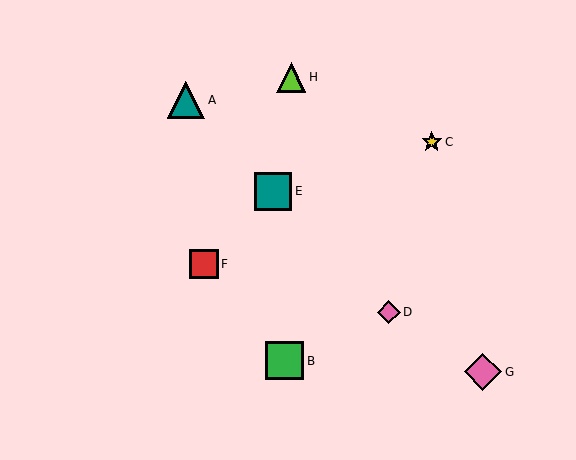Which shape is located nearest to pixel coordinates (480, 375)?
The pink diamond (labeled G) at (483, 372) is nearest to that location.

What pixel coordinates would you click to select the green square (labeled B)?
Click at (285, 361) to select the green square B.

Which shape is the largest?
The teal square (labeled E) is the largest.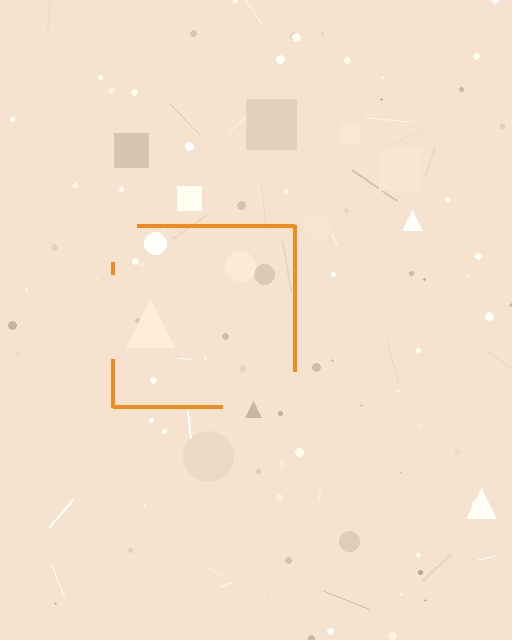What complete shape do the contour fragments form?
The contour fragments form a square.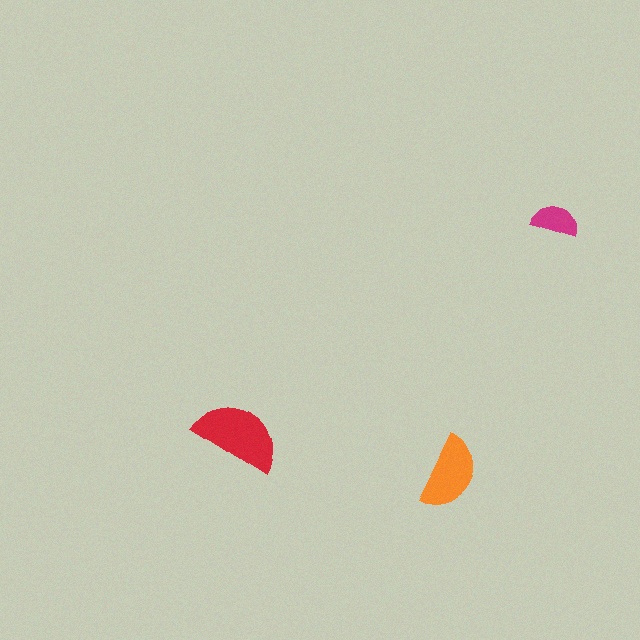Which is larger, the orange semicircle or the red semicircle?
The red one.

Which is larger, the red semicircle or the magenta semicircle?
The red one.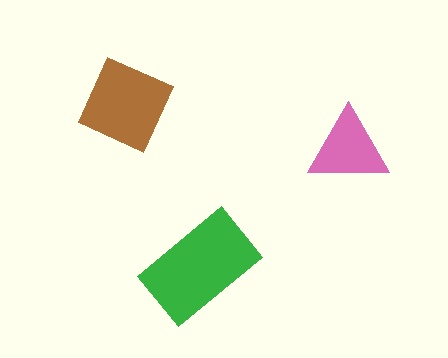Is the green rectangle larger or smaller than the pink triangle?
Larger.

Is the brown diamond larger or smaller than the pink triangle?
Larger.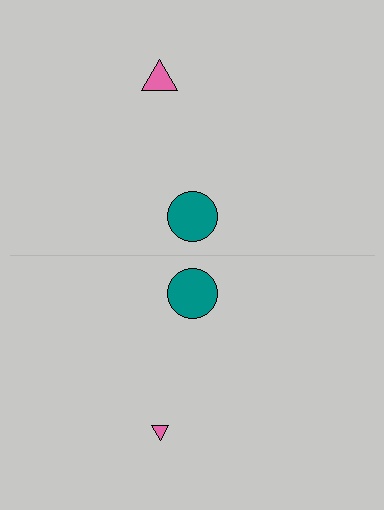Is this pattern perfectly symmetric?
No, the pattern is not perfectly symmetric. The pink triangle on the bottom side has a different size than its mirror counterpart.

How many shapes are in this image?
There are 4 shapes in this image.